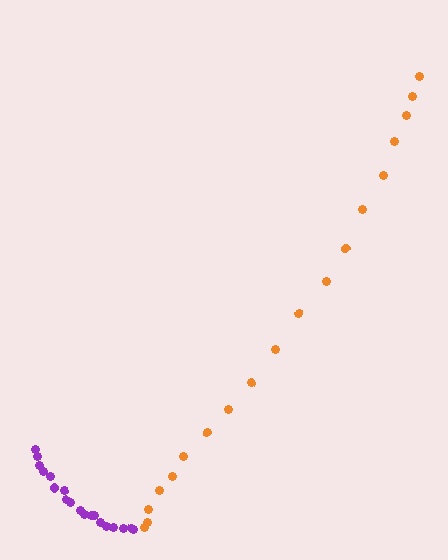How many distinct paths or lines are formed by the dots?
There are 2 distinct paths.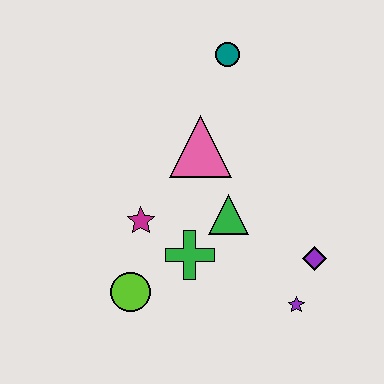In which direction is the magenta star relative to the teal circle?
The magenta star is below the teal circle.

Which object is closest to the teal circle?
The pink triangle is closest to the teal circle.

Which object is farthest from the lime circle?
The teal circle is farthest from the lime circle.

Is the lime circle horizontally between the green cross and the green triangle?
No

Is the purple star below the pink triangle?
Yes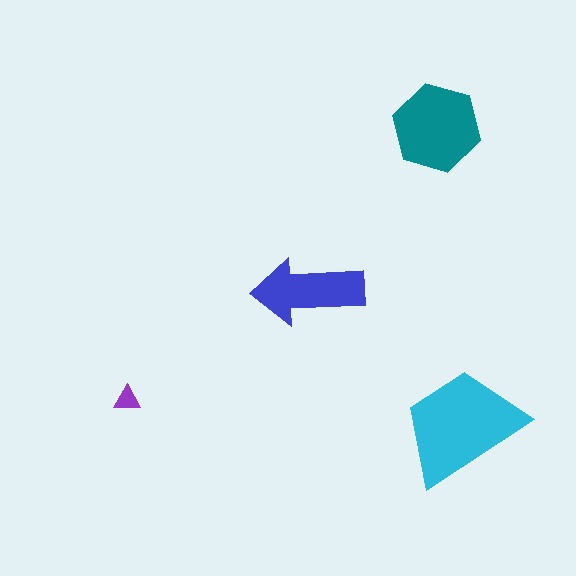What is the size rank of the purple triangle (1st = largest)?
4th.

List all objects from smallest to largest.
The purple triangle, the blue arrow, the teal hexagon, the cyan trapezoid.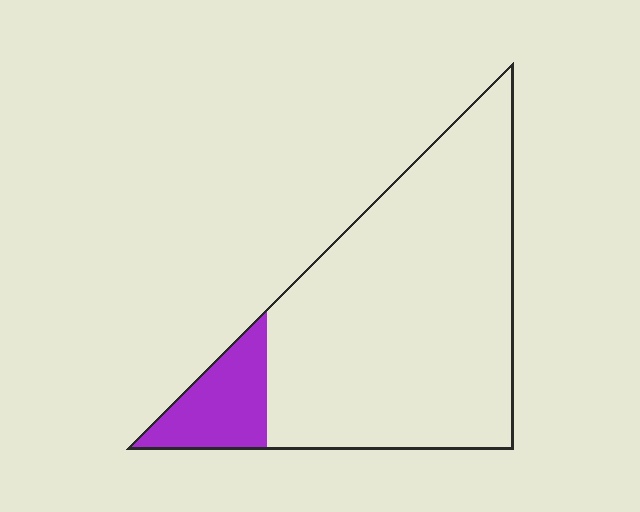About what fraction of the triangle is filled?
About one eighth (1/8).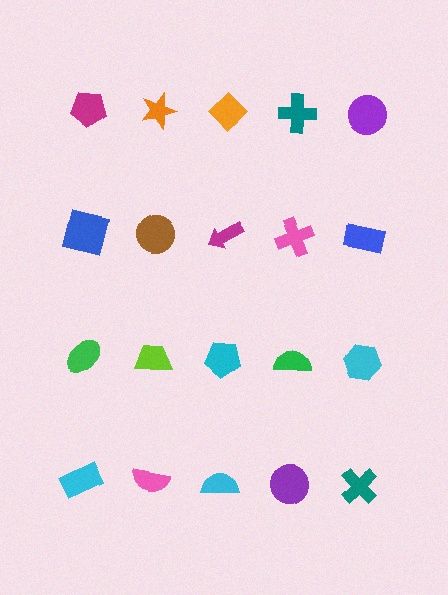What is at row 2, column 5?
A blue rectangle.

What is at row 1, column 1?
A magenta pentagon.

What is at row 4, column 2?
A pink semicircle.